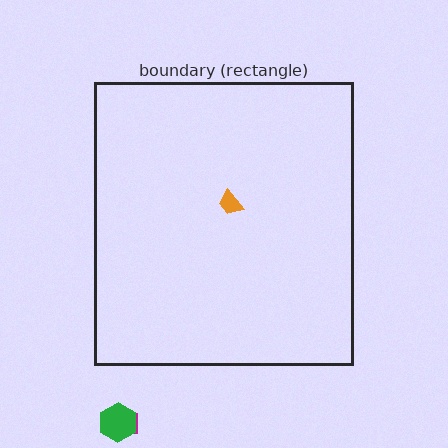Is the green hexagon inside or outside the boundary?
Outside.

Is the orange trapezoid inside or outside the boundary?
Inside.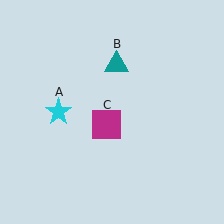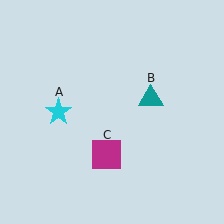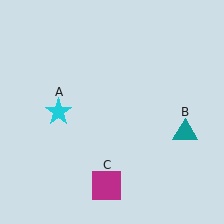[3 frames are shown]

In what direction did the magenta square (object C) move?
The magenta square (object C) moved down.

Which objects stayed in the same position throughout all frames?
Cyan star (object A) remained stationary.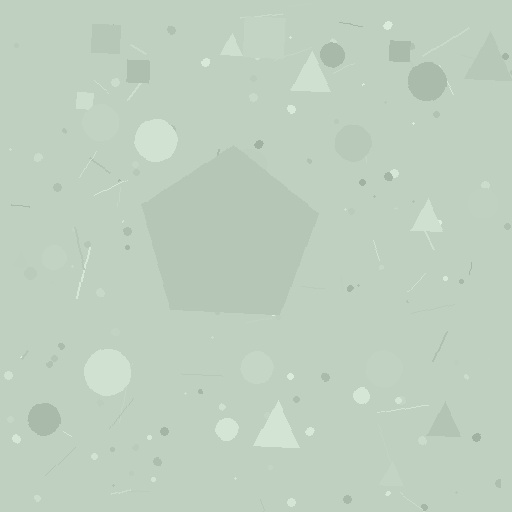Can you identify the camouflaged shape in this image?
The camouflaged shape is a pentagon.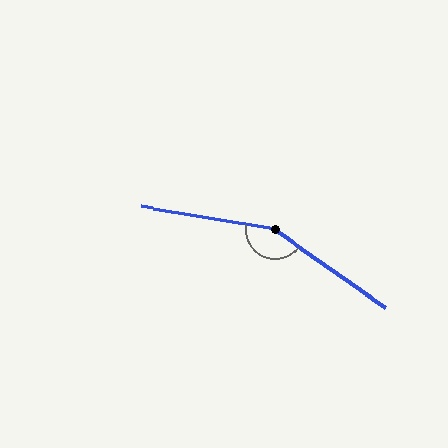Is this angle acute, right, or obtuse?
It is obtuse.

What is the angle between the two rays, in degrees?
Approximately 155 degrees.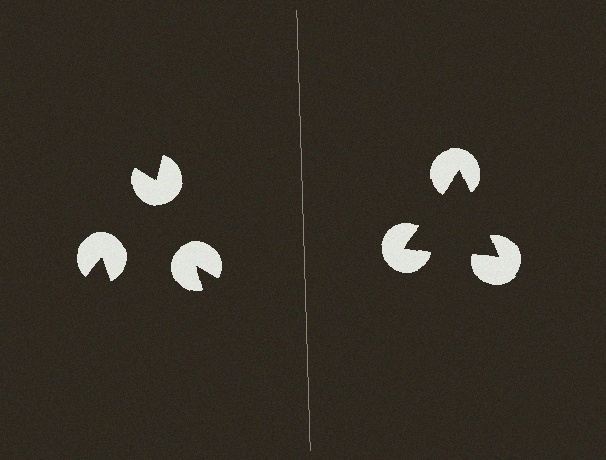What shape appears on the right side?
An illusory triangle.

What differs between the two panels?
The pac-man discs are positioned identically on both sides; only the wedge orientations differ. On the right they align to a triangle; on the left they are misaligned.